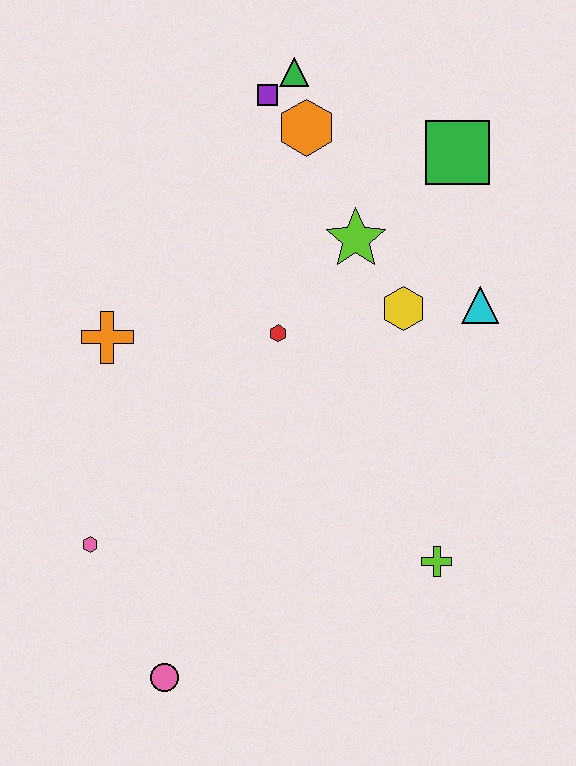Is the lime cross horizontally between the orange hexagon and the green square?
Yes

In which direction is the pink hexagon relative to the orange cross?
The pink hexagon is below the orange cross.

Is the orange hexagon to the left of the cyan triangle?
Yes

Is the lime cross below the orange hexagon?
Yes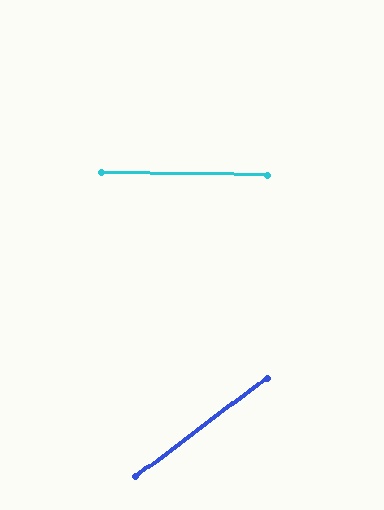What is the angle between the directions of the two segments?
Approximately 38 degrees.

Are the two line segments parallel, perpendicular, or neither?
Neither parallel nor perpendicular — they differ by about 38°.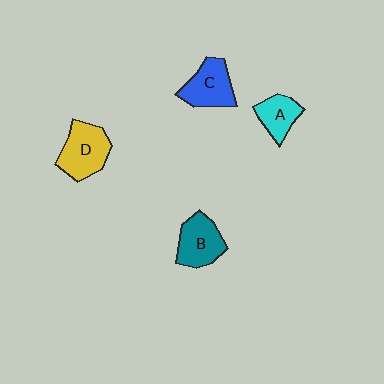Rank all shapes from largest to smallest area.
From largest to smallest: D (yellow), C (blue), B (teal), A (cyan).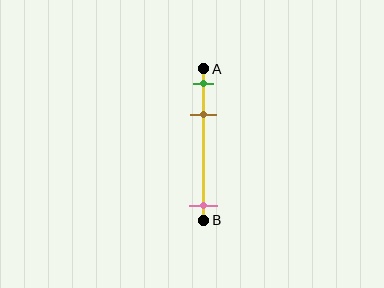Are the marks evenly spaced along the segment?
No, the marks are not evenly spaced.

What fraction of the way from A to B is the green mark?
The green mark is approximately 10% (0.1) of the way from A to B.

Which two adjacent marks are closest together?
The green and brown marks are the closest adjacent pair.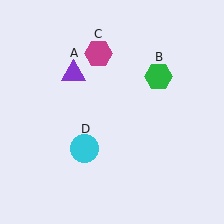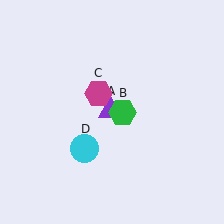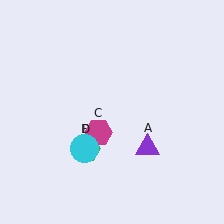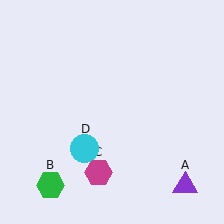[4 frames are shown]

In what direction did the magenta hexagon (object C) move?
The magenta hexagon (object C) moved down.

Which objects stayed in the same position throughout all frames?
Cyan circle (object D) remained stationary.